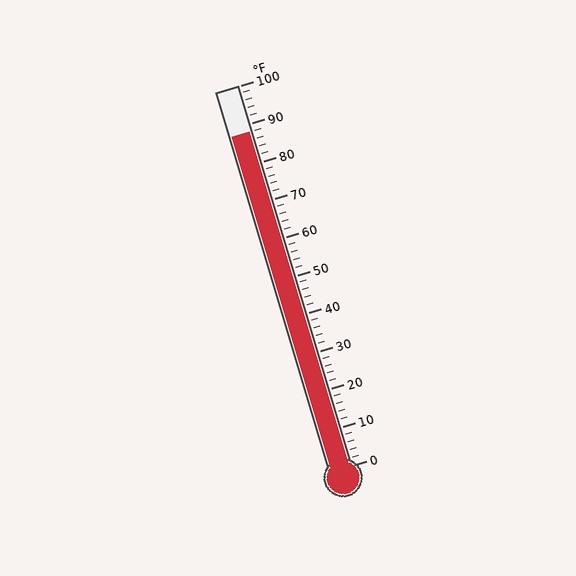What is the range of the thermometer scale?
The thermometer scale ranges from 0°F to 100°F.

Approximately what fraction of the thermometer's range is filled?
The thermometer is filled to approximately 90% of its range.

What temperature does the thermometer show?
The thermometer shows approximately 88°F.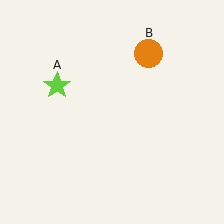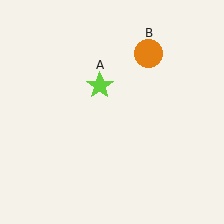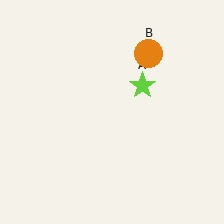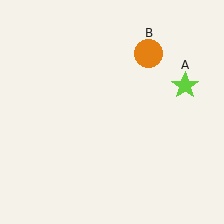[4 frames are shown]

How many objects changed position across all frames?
1 object changed position: lime star (object A).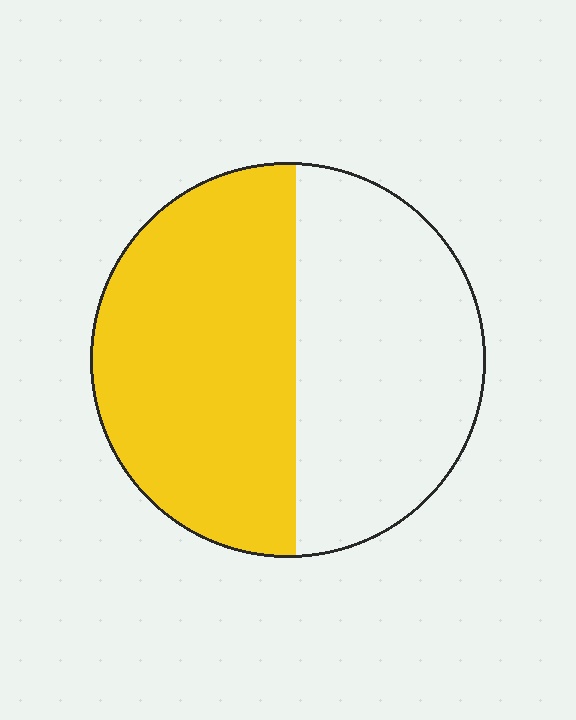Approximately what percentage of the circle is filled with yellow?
Approximately 55%.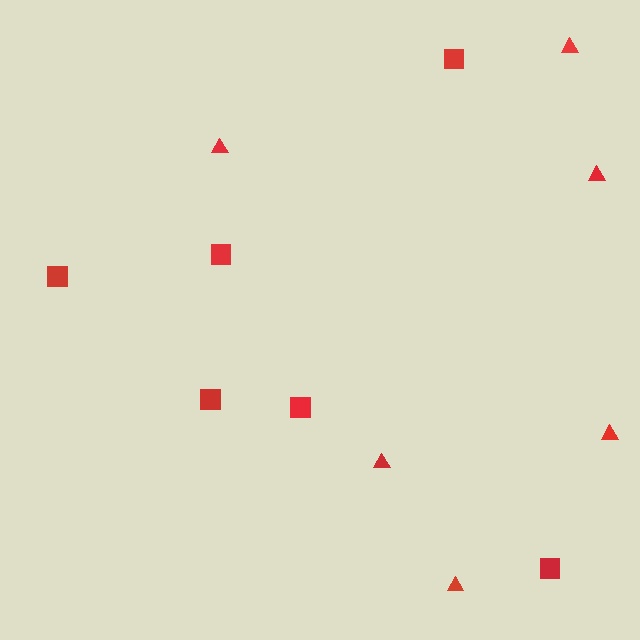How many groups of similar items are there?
There are 2 groups: one group of triangles (6) and one group of squares (6).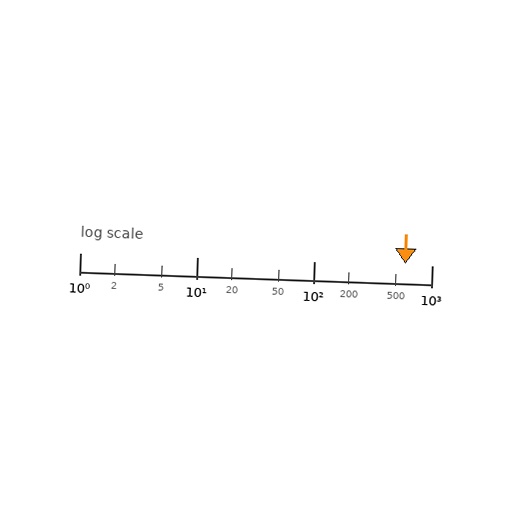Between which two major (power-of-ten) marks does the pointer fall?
The pointer is between 100 and 1000.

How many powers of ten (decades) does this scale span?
The scale spans 3 decades, from 1 to 1000.